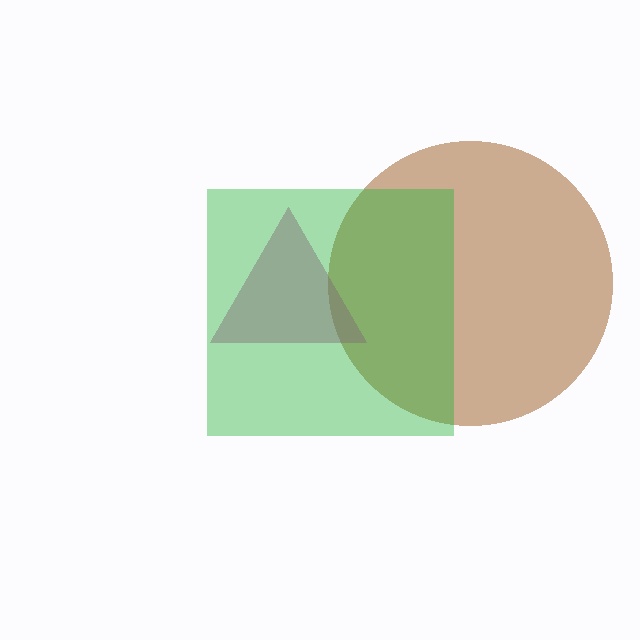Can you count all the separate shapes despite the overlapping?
Yes, there are 3 separate shapes.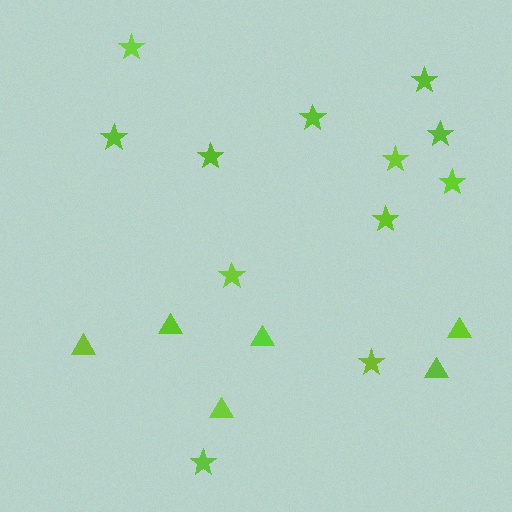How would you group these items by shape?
There are 2 groups: one group of triangles (6) and one group of stars (12).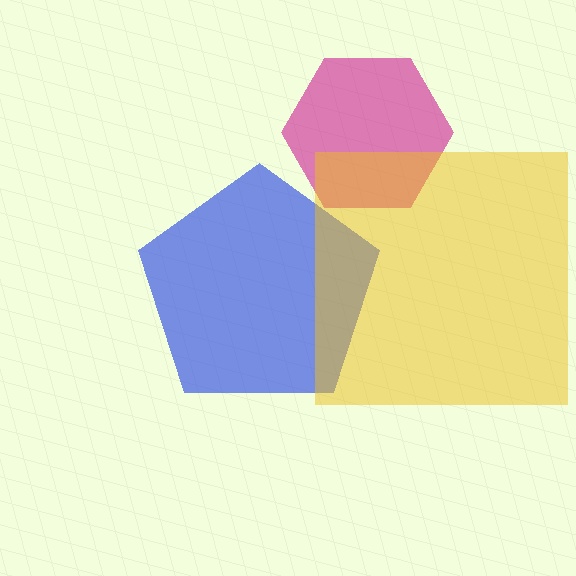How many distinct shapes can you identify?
There are 3 distinct shapes: a magenta hexagon, a blue pentagon, a yellow square.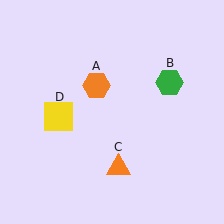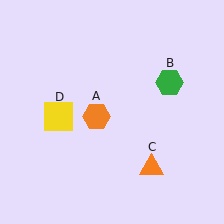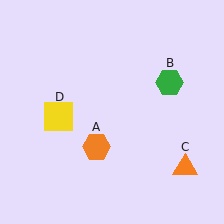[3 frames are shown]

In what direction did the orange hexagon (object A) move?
The orange hexagon (object A) moved down.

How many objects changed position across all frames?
2 objects changed position: orange hexagon (object A), orange triangle (object C).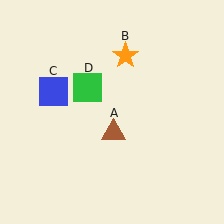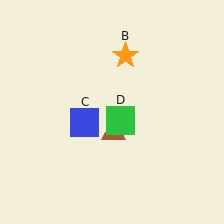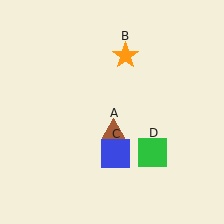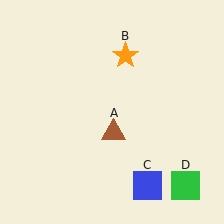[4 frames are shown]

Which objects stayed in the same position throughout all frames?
Brown triangle (object A) and orange star (object B) remained stationary.